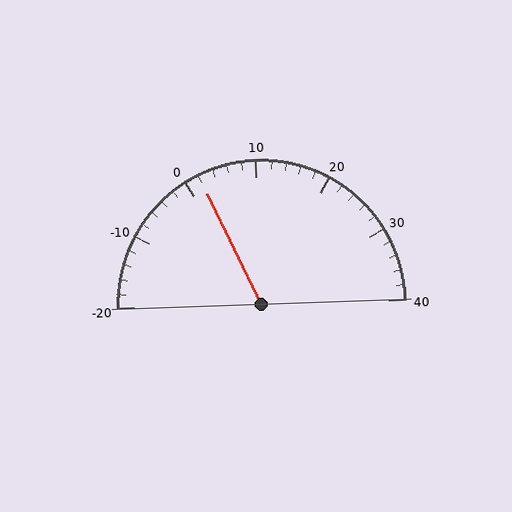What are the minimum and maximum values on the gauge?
The gauge ranges from -20 to 40.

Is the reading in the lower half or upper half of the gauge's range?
The reading is in the lower half of the range (-20 to 40).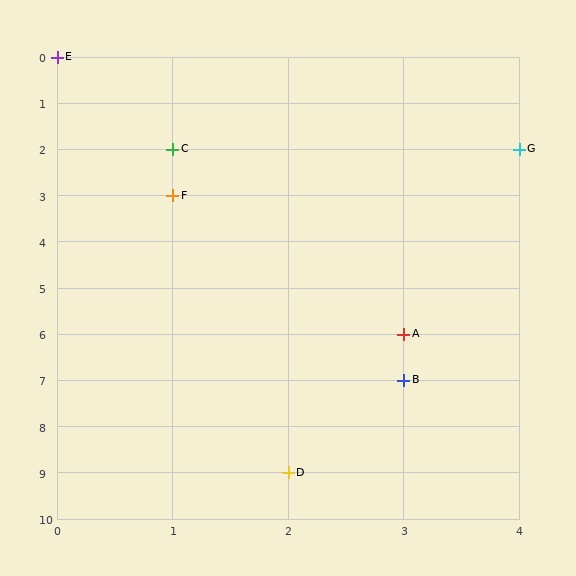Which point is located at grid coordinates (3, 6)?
Point A is at (3, 6).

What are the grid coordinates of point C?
Point C is at grid coordinates (1, 2).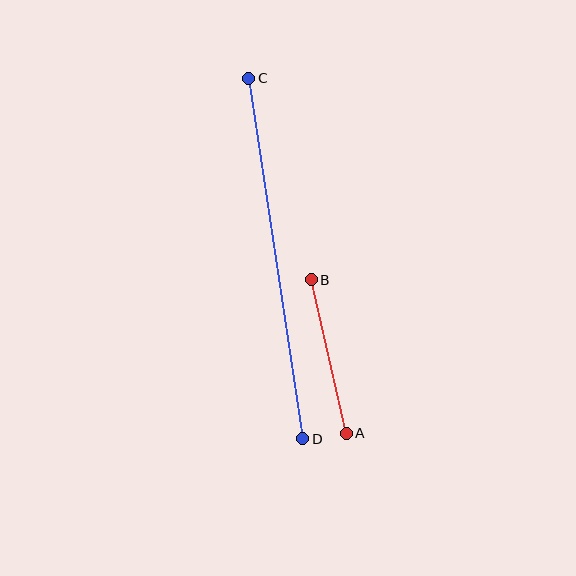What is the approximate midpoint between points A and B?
The midpoint is at approximately (329, 356) pixels.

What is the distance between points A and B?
The distance is approximately 157 pixels.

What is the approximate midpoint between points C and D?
The midpoint is at approximately (276, 259) pixels.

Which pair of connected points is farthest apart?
Points C and D are farthest apart.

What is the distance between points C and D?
The distance is approximately 364 pixels.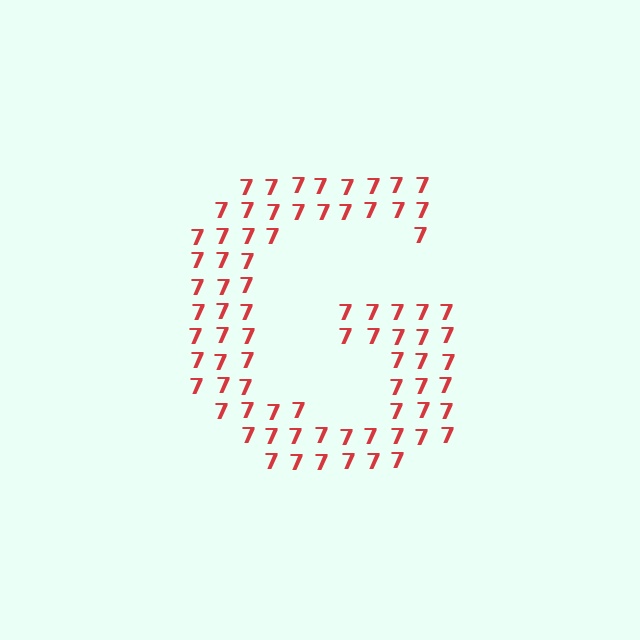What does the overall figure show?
The overall figure shows the letter G.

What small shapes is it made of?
It is made of small digit 7's.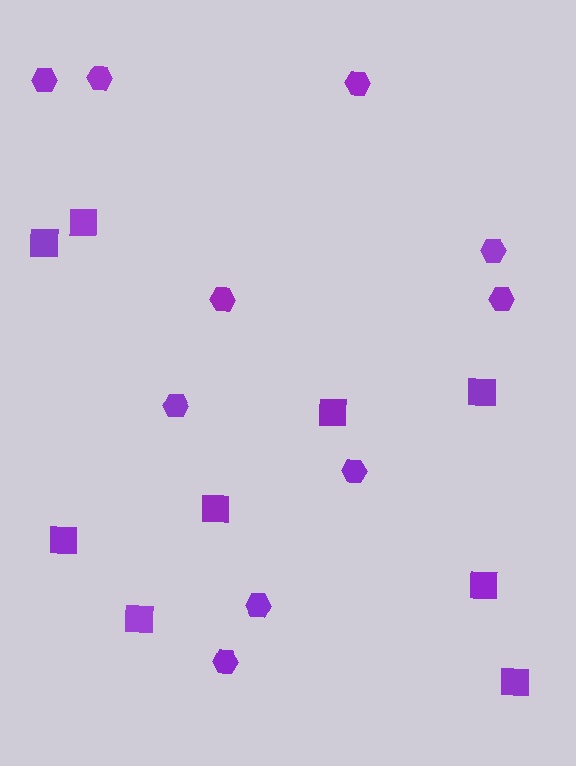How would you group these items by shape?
There are 2 groups: one group of squares (9) and one group of hexagons (10).